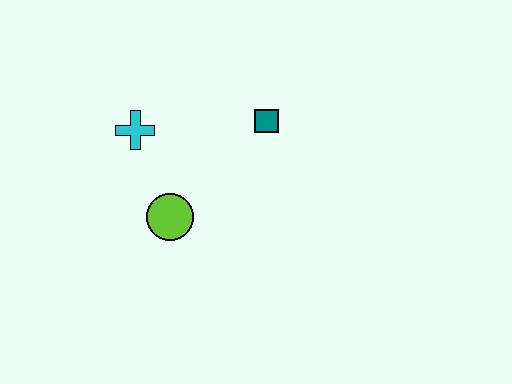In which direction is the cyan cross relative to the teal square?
The cyan cross is to the left of the teal square.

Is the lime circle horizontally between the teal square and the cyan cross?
Yes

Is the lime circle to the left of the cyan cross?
No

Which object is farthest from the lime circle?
The teal square is farthest from the lime circle.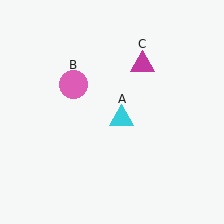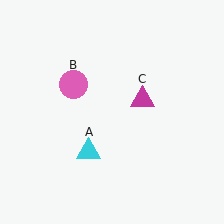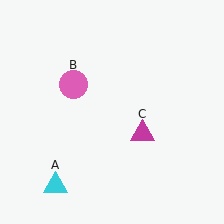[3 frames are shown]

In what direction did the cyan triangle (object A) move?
The cyan triangle (object A) moved down and to the left.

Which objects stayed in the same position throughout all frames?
Pink circle (object B) remained stationary.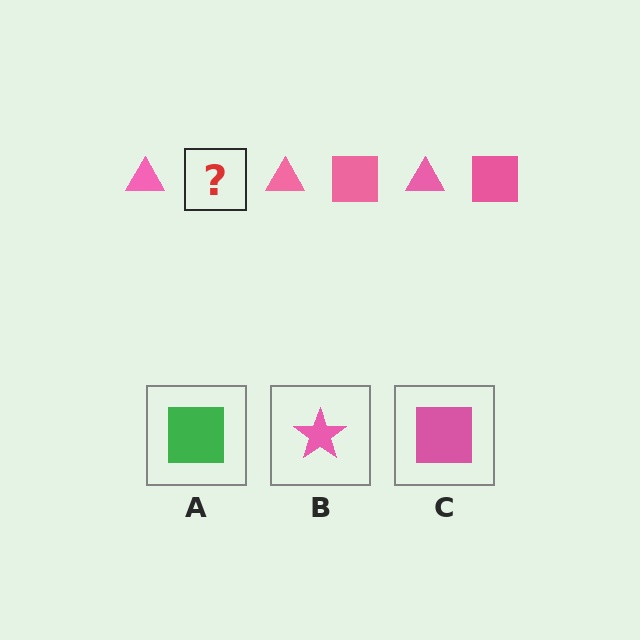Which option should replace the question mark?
Option C.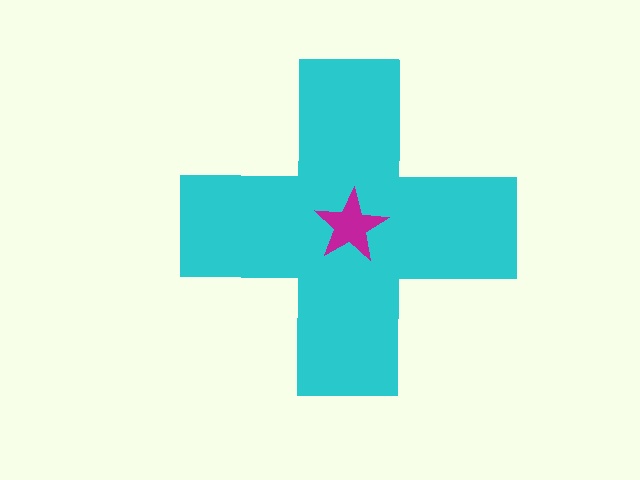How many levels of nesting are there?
2.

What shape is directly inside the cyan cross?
The magenta star.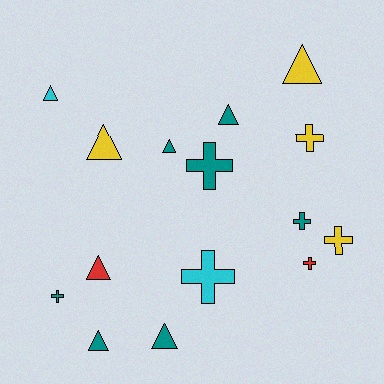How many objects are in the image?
There are 15 objects.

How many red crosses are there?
There is 1 red cross.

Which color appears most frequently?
Teal, with 7 objects.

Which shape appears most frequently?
Triangle, with 8 objects.